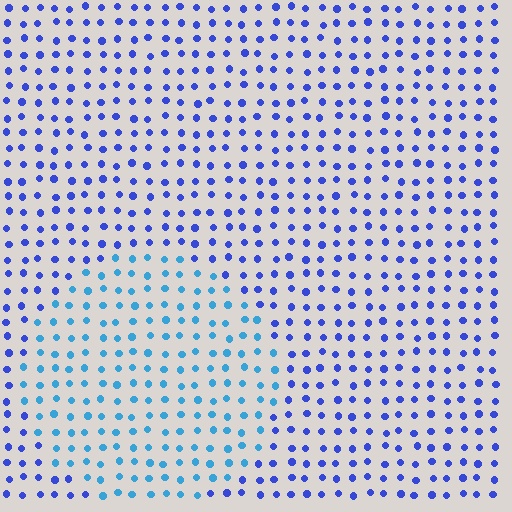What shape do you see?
I see a circle.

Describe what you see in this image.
The image is filled with small blue elements in a uniform arrangement. A circle-shaped region is visible where the elements are tinted to a slightly different hue, forming a subtle color boundary.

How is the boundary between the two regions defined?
The boundary is defined purely by a slight shift in hue (about 35 degrees). Spacing, size, and orientation are identical on both sides.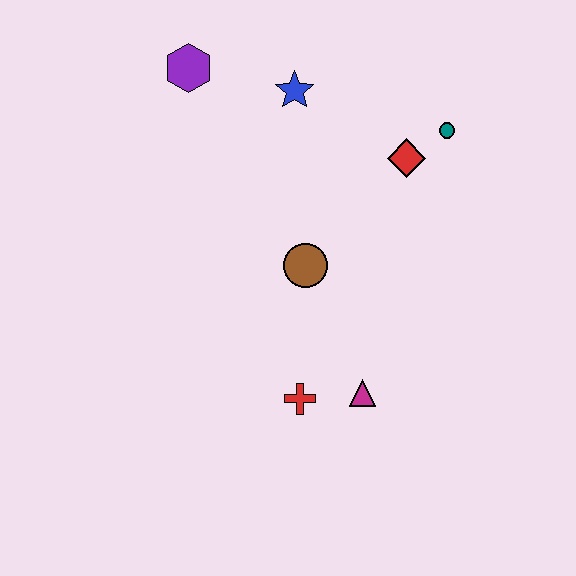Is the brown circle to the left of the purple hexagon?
No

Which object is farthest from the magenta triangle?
The purple hexagon is farthest from the magenta triangle.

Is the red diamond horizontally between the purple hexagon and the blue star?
No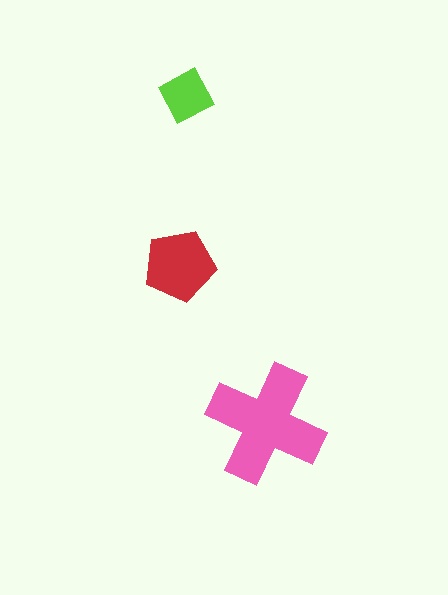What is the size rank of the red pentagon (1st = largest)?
2nd.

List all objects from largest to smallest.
The pink cross, the red pentagon, the lime diamond.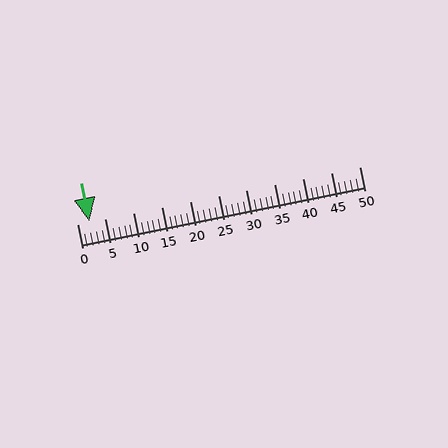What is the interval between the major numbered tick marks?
The major tick marks are spaced 5 units apart.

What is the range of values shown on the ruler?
The ruler shows values from 0 to 50.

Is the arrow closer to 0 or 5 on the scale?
The arrow is closer to 0.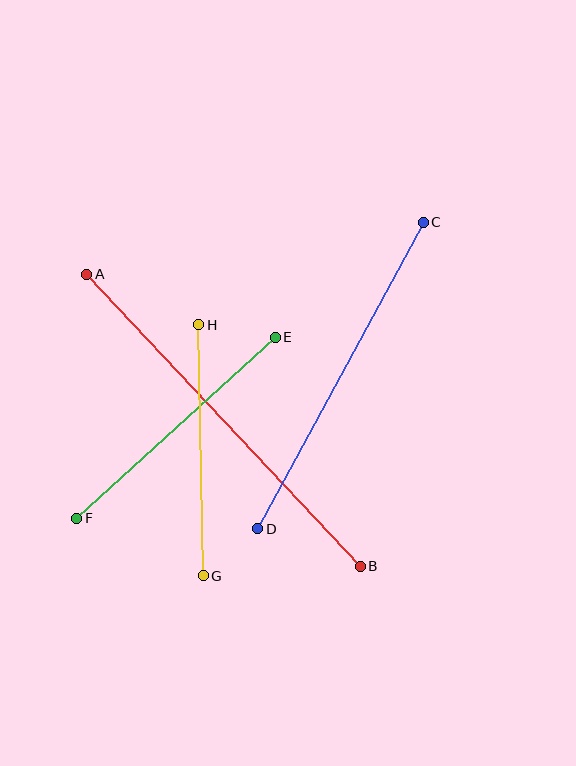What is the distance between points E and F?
The distance is approximately 269 pixels.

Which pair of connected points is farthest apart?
Points A and B are farthest apart.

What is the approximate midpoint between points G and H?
The midpoint is at approximately (201, 450) pixels.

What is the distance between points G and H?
The distance is approximately 251 pixels.